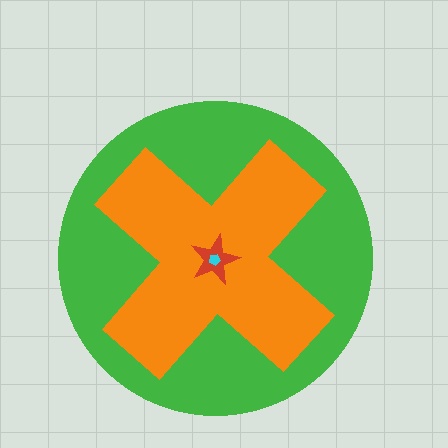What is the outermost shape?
The green circle.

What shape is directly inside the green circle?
The orange cross.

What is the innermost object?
The cyan pentagon.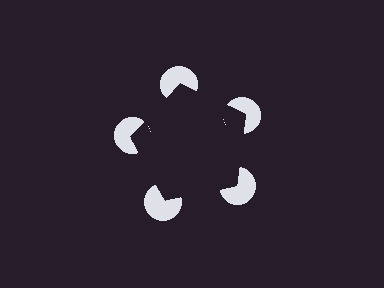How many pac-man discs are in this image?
There are 5 — one at each vertex of the illusory pentagon.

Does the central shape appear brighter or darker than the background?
It typically appears slightly darker than the background, even though no actual brightness change is drawn.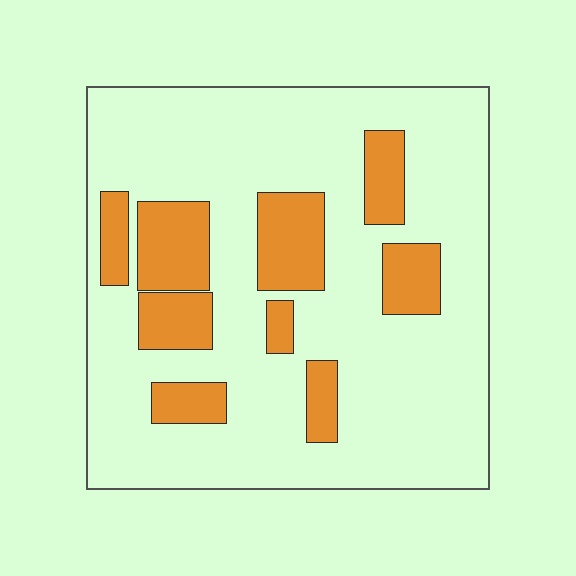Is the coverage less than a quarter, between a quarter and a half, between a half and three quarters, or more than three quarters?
Less than a quarter.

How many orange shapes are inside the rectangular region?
9.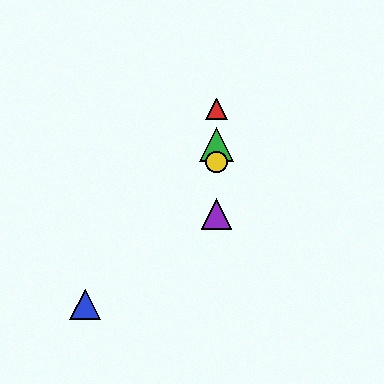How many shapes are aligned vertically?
4 shapes (the red triangle, the green triangle, the yellow circle, the purple triangle) are aligned vertically.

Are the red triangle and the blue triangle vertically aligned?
No, the red triangle is at x≈217 and the blue triangle is at x≈85.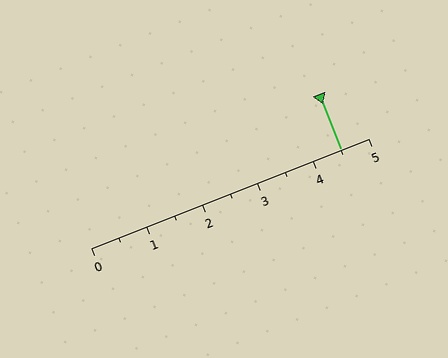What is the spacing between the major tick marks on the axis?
The major ticks are spaced 1 apart.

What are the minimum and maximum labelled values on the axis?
The axis runs from 0 to 5.